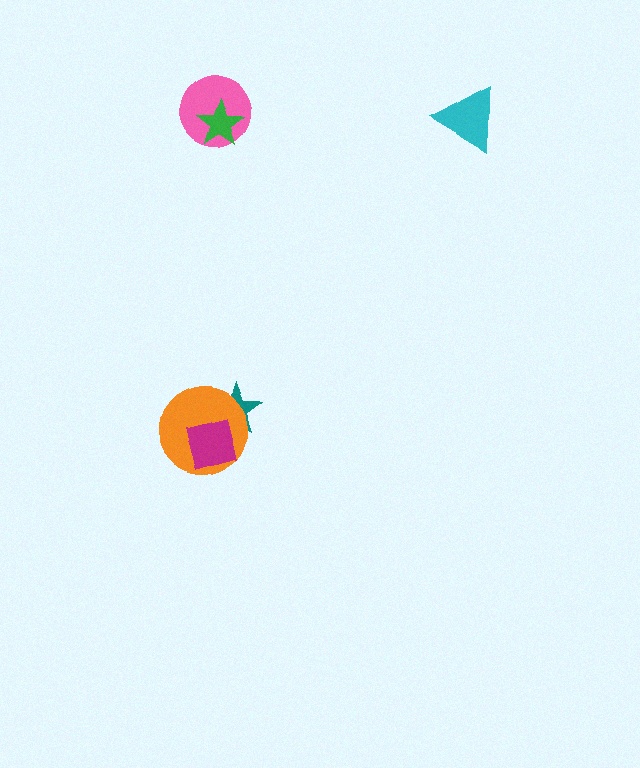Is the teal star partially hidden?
Yes, it is partially covered by another shape.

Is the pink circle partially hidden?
Yes, it is partially covered by another shape.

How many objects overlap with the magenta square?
2 objects overlap with the magenta square.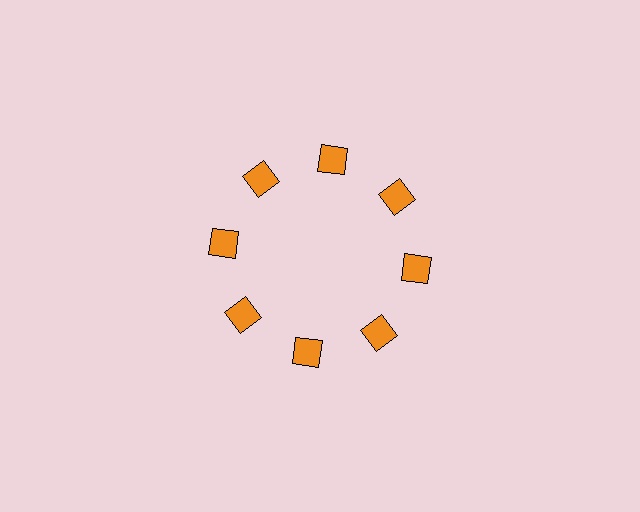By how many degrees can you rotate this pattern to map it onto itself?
The pattern maps onto itself every 45 degrees of rotation.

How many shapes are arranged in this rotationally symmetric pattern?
There are 8 shapes, arranged in 8 groups of 1.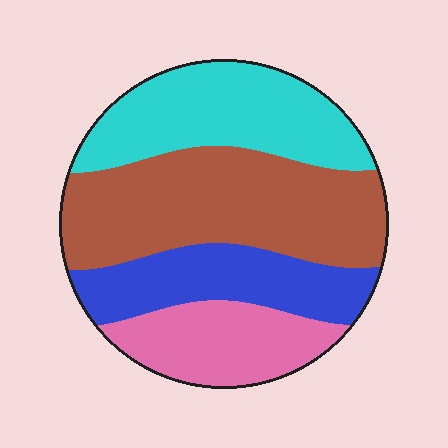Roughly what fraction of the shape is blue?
Blue takes up about one fifth (1/5) of the shape.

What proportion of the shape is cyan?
Cyan takes up about one quarter (1/4) of the shape.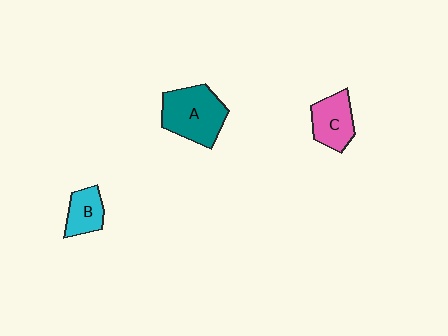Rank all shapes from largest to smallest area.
From largest to smallest: A (teal), C (pink), B (cyan).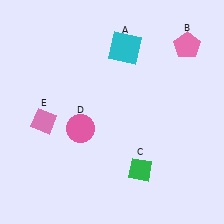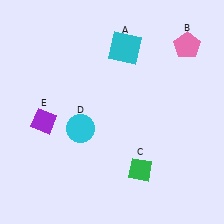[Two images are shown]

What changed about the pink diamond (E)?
In Image 1, E is pink. In Image 2, it changed to purple.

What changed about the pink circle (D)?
In Image 1, D is pink. In Image 2, it changed to cyan.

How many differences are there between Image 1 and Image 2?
There are 2 differences between the two images.